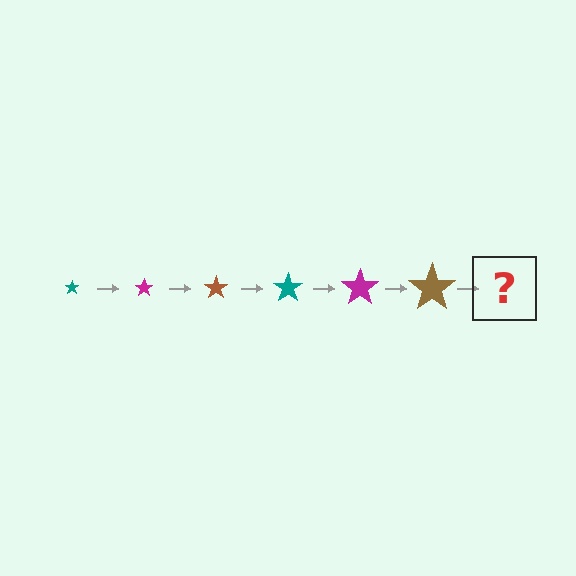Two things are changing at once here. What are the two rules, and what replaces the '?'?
The two rules are that the star grows larger each step and the color cycles through teal, magenta, and brown. The '?' should be a teal star, larger than the previous one.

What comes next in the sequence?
The next element should be a teal star, larger than the previous one.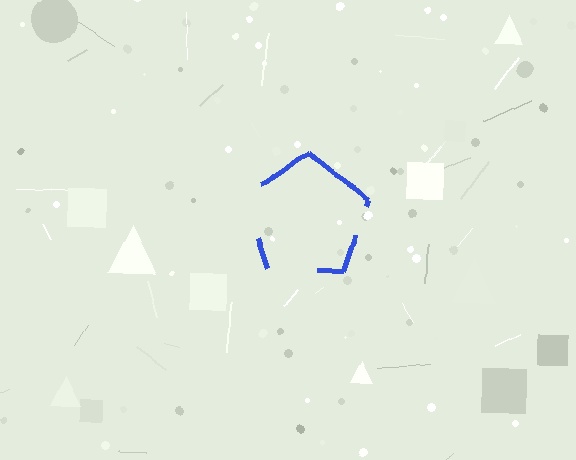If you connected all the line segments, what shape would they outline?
They would outline a pentagon.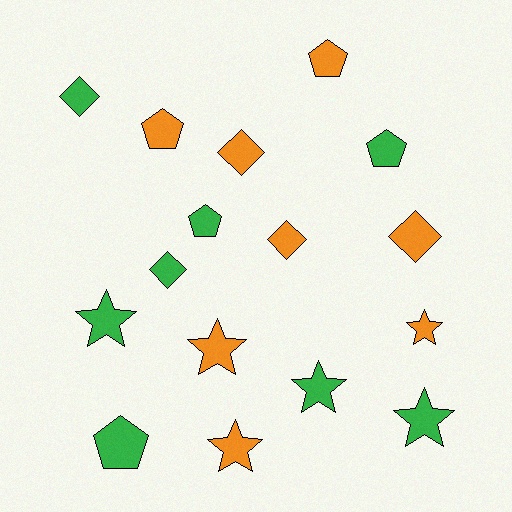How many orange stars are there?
There are 3 orange stars.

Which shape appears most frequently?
Star, with 6 objects.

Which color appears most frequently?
Green, with 8 objects.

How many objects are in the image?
There are 16 objects.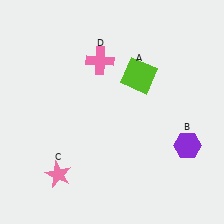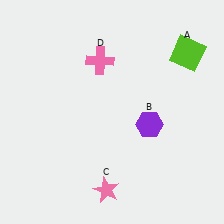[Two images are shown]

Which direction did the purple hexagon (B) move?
The purple hexagon (B) moved left.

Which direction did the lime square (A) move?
The lime square (A) moved right.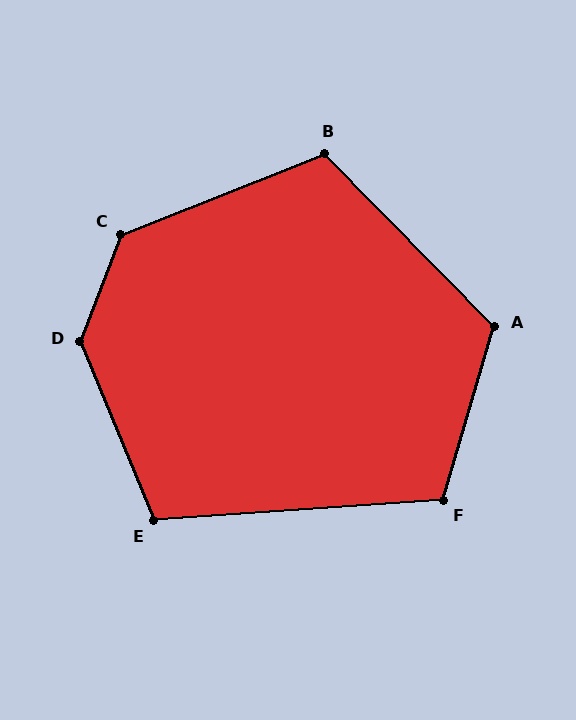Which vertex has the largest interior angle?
D, at approximately 137 degrees.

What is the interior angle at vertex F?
Approximately 110 degrees (obtuse).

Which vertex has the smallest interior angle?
E, at approximately 109 degrees.